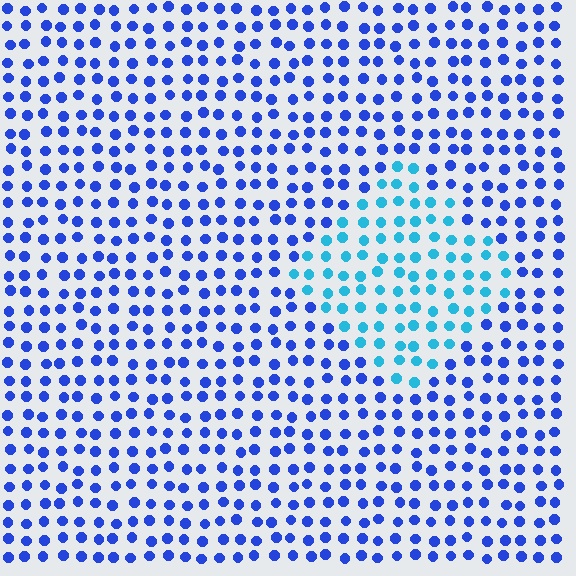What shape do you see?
I see a diamond.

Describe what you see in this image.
The image is filled with small blue elements in a uniform arrangement. A diamond-shaped region is visible where the elements are tinted to a slightly different hue, forming a subtle color boundary.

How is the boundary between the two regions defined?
The boundary is defined purely by a slight shift in hue (about 39 degrees). Spacing, size, and orientation are identical on both sides.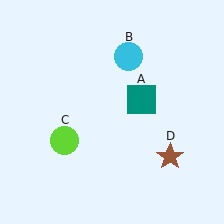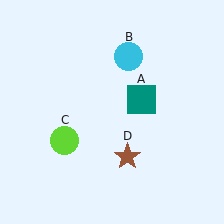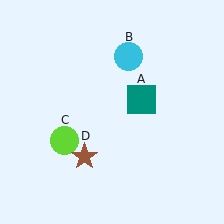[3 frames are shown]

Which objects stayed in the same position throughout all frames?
Teal square (object A) and cyan circle (object B) and lime circle (object C) remained stationary.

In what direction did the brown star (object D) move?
The brown star (object D) moved left.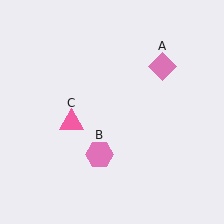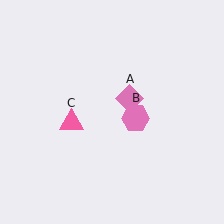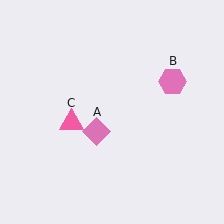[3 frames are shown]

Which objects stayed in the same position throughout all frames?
Pink triangle (object C) remained stationary.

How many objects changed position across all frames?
2 objects changed position: pink diamond (object A), pink hexagon (object B).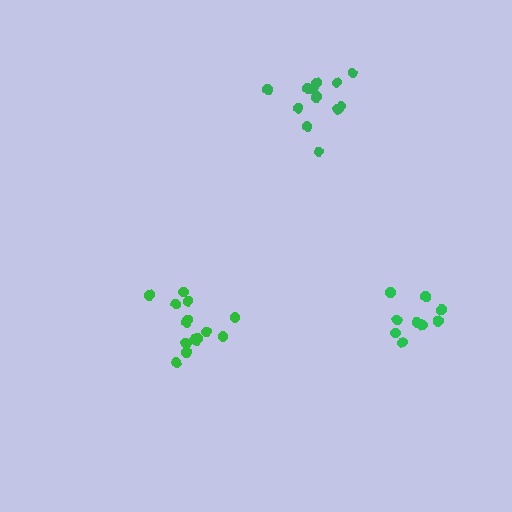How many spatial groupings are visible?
There are 3 spatial groupings.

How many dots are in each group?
Group 1: 15 dots, Group 2: 9 dots, Group 3: 12 dots (36 total).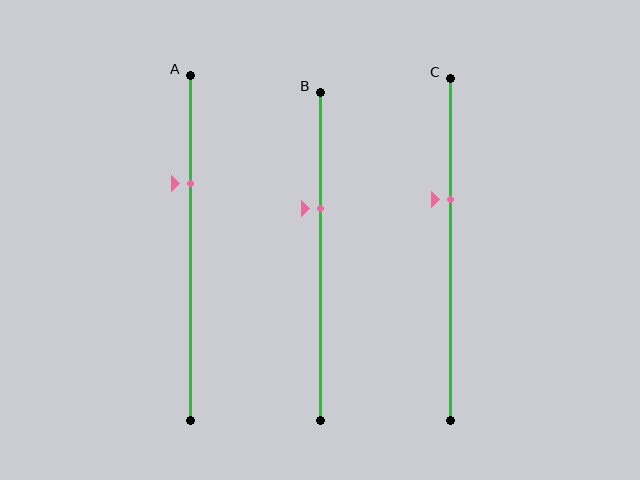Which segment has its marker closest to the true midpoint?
Segment C has its marker closest to the true midpoint.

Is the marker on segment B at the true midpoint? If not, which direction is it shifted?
No, the marker on segment B is shifted upward by about 15% of the segment length.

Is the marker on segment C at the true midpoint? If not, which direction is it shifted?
No, the marker on segment C is shifted upward by about 15% of the segment length.